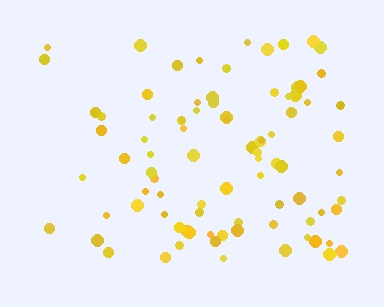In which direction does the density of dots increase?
From left to right, with the right side densest.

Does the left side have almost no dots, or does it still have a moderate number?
Still a moderate number, just noticeably fewer than the right.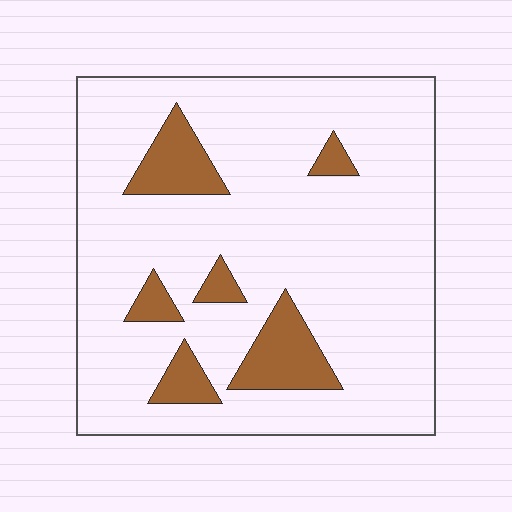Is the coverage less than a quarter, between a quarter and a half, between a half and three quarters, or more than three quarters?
Less than a quarter.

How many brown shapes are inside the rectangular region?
6.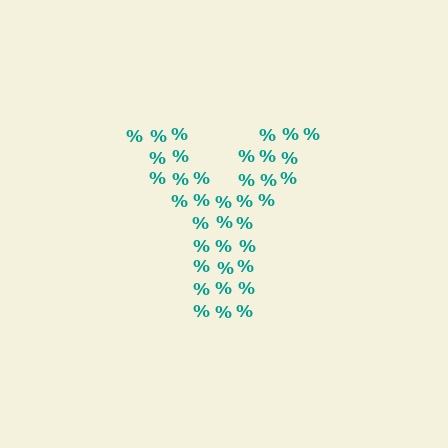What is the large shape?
The large shape is the letter Y.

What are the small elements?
The small elements are percent signs.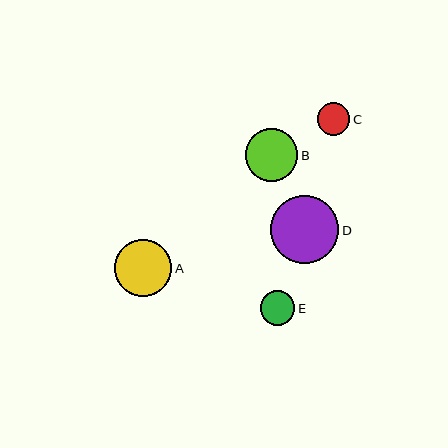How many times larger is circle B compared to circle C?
Circle B is approximately 1.6 times the size of circle C.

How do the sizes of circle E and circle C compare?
Circle E and circle C are approximately the same size.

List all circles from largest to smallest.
From largest to smallest: D, A, B, E, C.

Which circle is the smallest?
Circle C is the smallest with a size of approximately 32 pixels.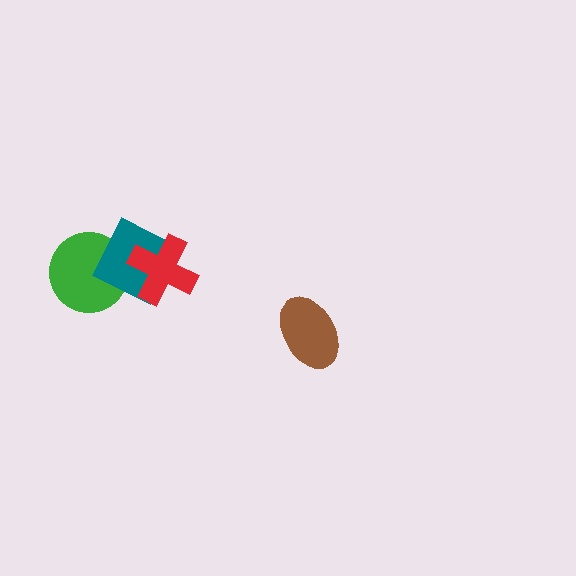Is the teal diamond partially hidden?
Yes, it is partially covered by another shape.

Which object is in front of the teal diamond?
The red cross is in front of the teal diamond.